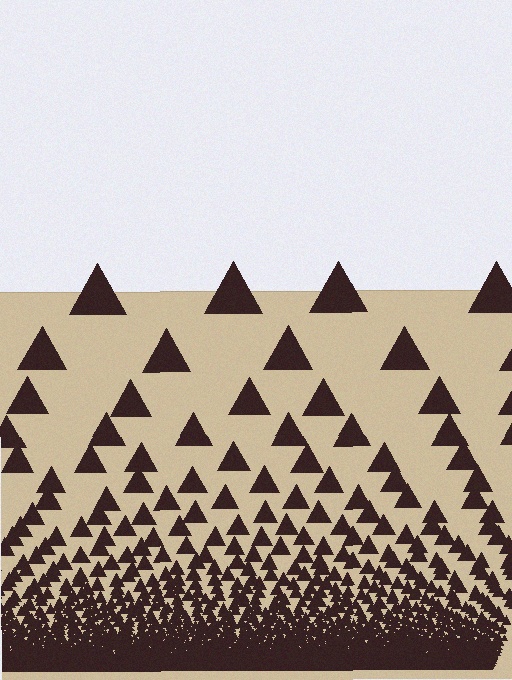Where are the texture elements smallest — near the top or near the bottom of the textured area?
Near the bottom.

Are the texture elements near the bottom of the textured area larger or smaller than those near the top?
Smaller. The gradient is inverted — elements near the bottom are smaller and denser.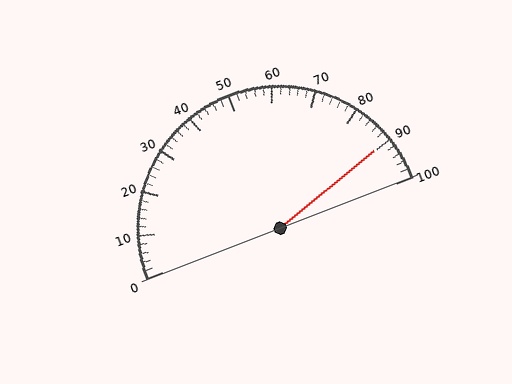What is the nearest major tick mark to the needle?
The nearest major tick mark is 90.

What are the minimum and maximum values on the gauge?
The gauge ranges from 0 to 100.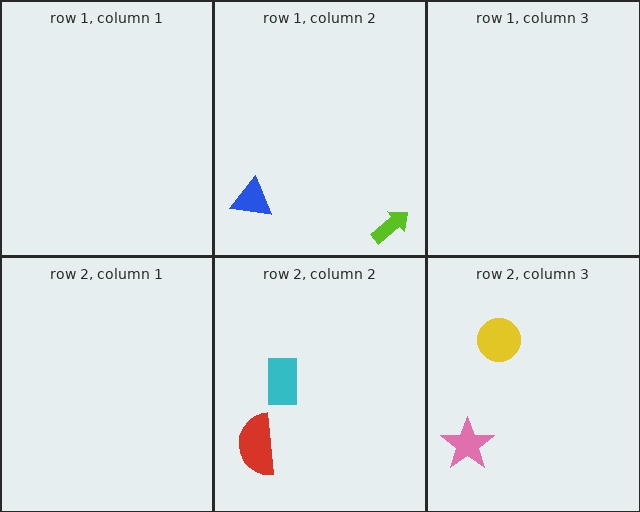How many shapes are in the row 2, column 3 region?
2.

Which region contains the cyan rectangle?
The row 2, column 2 region.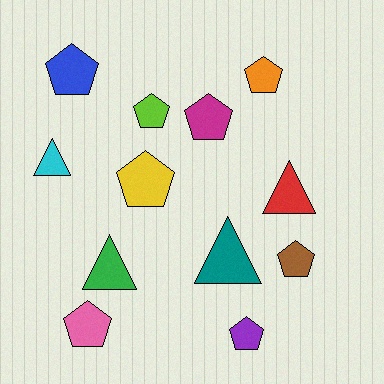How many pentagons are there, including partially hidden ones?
There are 8 pentagons.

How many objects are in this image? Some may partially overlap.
There are 12 objects.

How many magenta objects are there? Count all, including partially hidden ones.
There is 1 magenta object.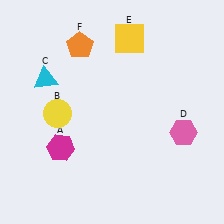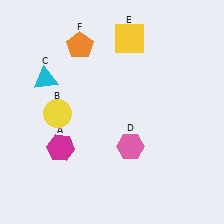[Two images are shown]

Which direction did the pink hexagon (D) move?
The pink hexagon (D) moved left.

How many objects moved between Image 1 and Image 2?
1 object moved between the two images.